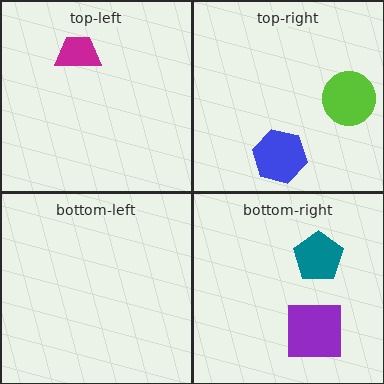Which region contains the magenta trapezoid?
The top-left region.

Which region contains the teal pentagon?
The bottom-right region.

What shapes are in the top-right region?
The blue hexagon, the lime circle.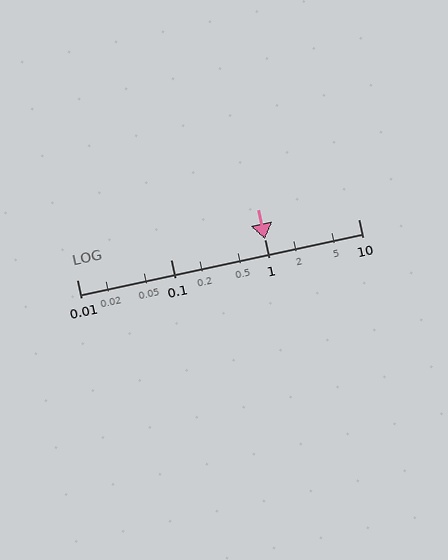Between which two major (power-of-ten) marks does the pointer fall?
The pointer is between 1 and 10.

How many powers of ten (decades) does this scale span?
The scale spans 3 decades, from 0.01 to 10.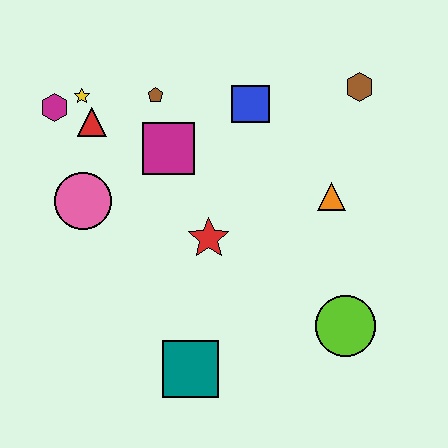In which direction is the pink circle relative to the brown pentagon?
The pink circle is below the brown pentagon.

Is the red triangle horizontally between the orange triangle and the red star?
No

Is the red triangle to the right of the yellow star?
Yes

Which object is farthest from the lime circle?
The magenta hexagon is farthest from the lime circle.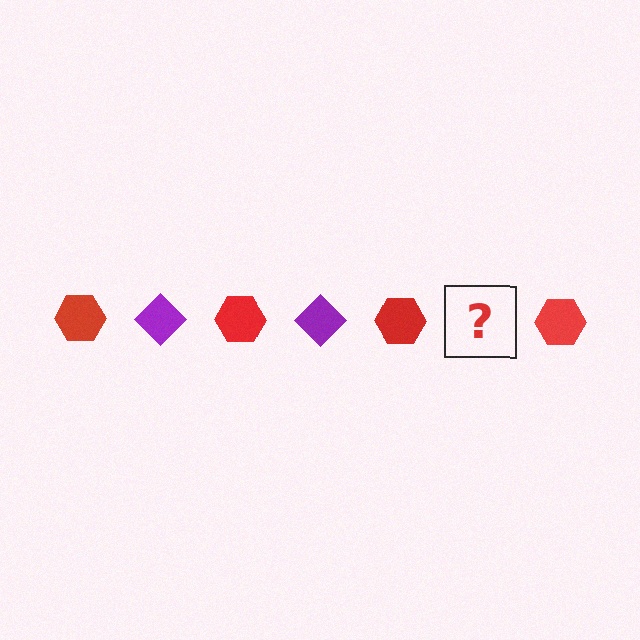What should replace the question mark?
The question mark should be replaced with a purple diamond.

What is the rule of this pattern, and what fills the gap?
The rule is that the pattern alternates between red hexagon and purple diamond. The gap should be filled with a purple diamond.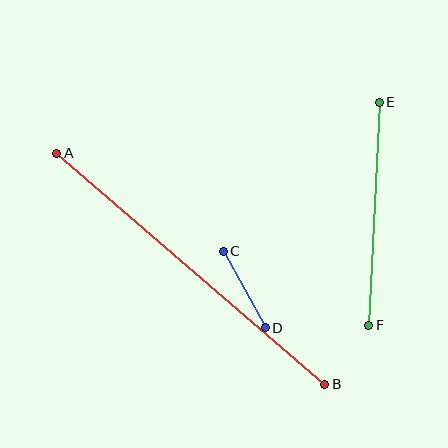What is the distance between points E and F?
The distance is approximately 223 pixels.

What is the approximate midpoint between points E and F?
The midpoint is at approximately (374, 214) pixels.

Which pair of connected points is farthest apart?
Points A and B are farthest apart.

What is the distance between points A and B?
The distance is approximately 354 pixels.